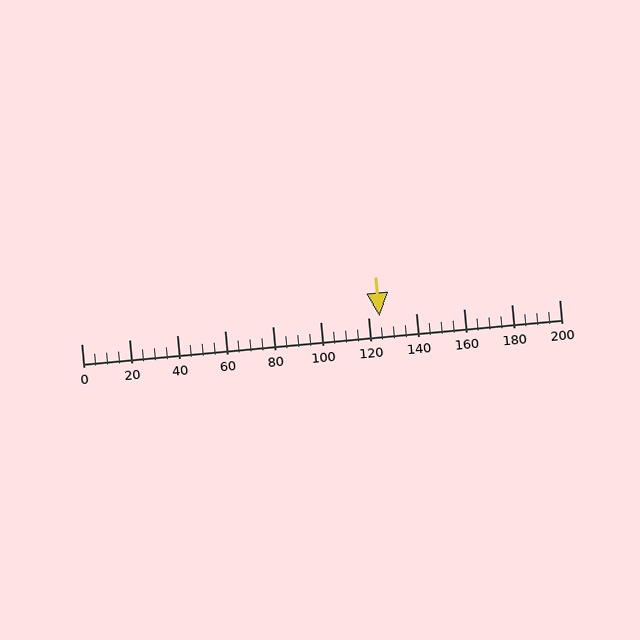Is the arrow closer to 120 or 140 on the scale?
The arrow is closer to 120.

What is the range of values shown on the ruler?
The ruler shows values from 0 to 200.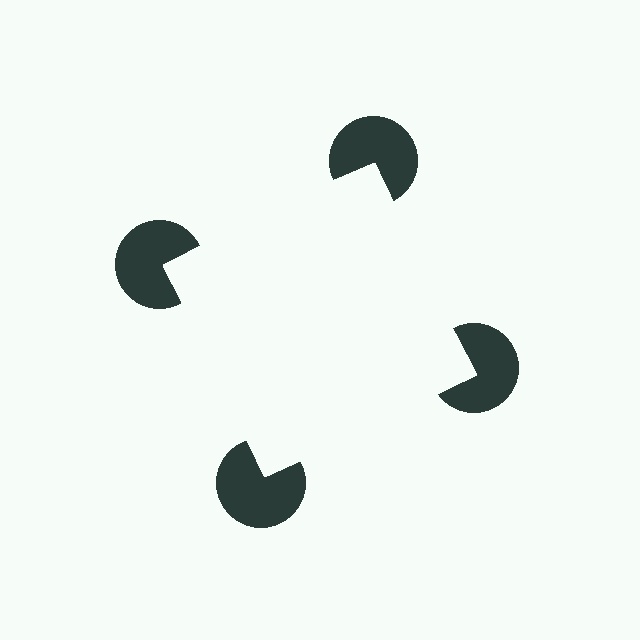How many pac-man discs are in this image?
There are 4 — one at each vertex of the illusory square.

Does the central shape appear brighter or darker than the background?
It typically appears slightly brighter than the background, even though no actual brightness change is drawn.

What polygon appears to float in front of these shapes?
An illusory square — its edges are inferred from the aligned wedge cuts in the pac-man discs, not physically drawn.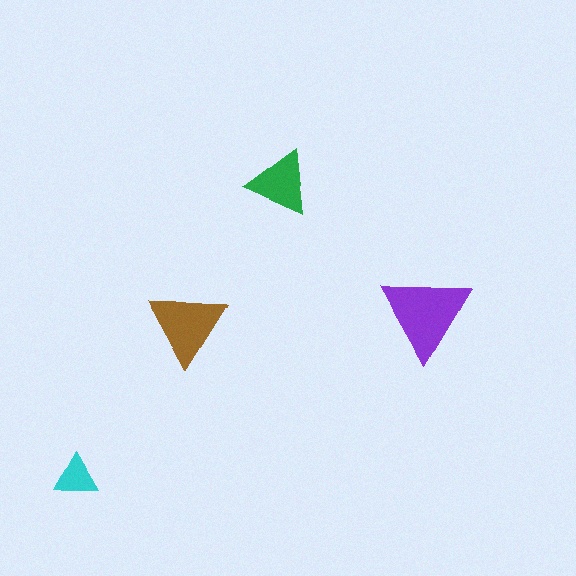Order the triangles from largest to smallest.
the purple one, the brown one, the green one, the cyan one.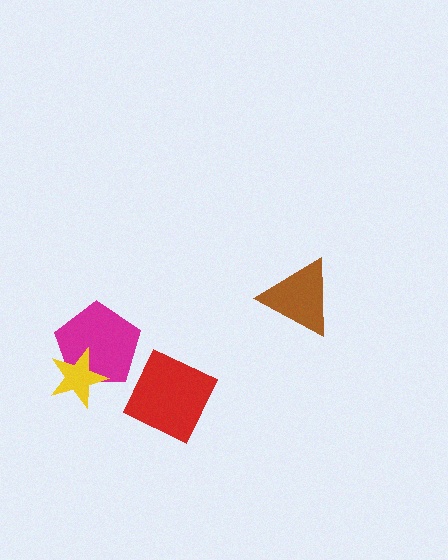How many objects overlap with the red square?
0 objects overlap with the red square.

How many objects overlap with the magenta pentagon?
1 object overlaps with the magenta pentagon.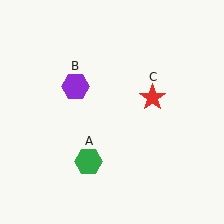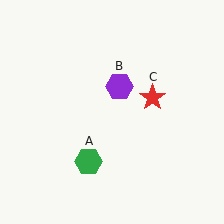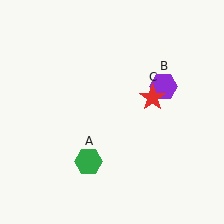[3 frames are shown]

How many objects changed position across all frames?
1 object changed position: purple hexagon (object B).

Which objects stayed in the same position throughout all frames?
Green hexagon (object A) and red star (object C) remained stationary.